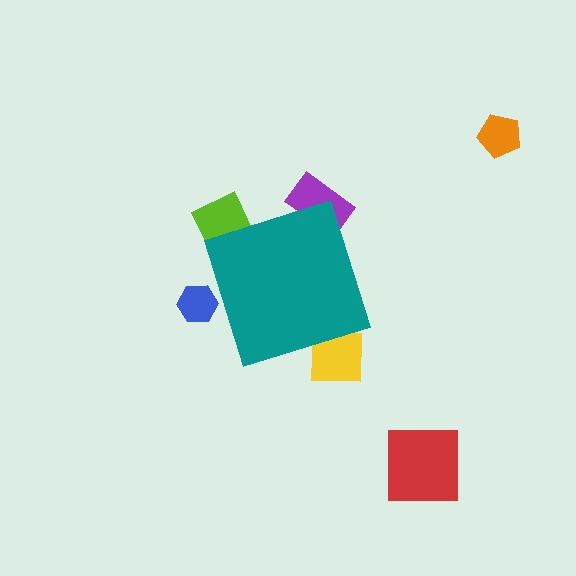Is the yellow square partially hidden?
Yes, the yellow square is partially hidden behind the teal diamond.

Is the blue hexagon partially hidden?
Yes, the blue hexagon is partially hidden behind the teal diamond.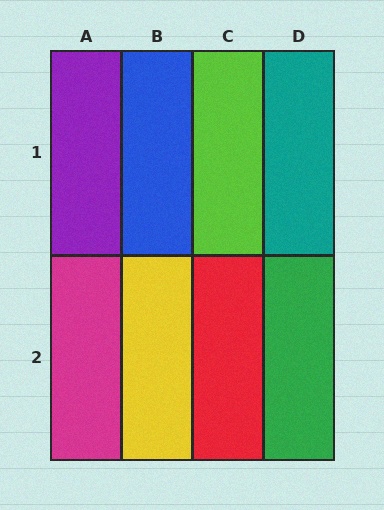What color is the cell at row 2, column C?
Red.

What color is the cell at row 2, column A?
Magenta.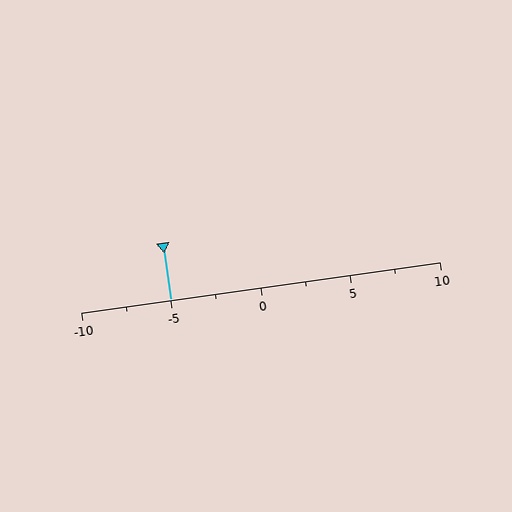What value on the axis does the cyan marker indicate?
The marker indicates approximately -5.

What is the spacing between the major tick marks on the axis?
The major ticks are spaced 5 apart.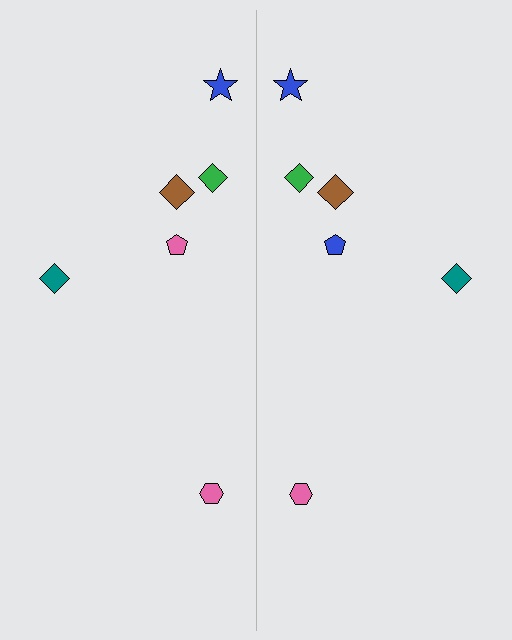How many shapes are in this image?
There are 12 shapes in this image.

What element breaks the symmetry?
The blue pentagon on the right side breaks the symmetry — its mirror counterpart is pink.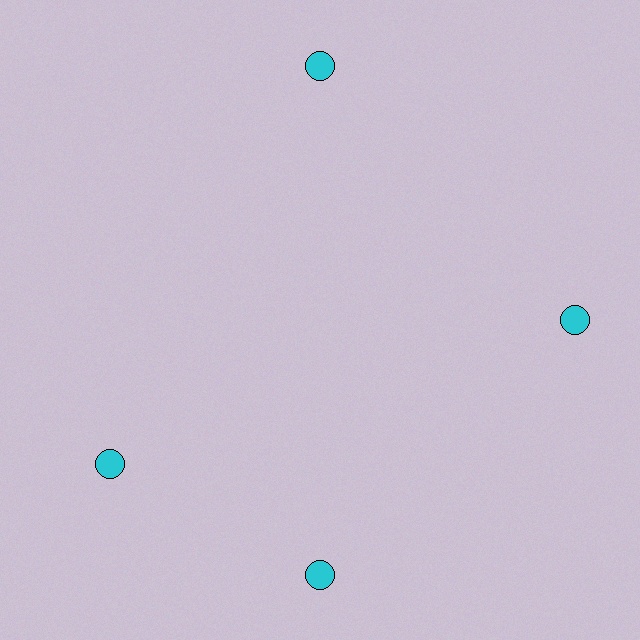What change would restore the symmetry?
The symmetry would be restored by rotating it back into even spacing with its neighbors so that all 4 circles sit at equal angles and equal distance from the center.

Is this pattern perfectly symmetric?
No. The 4 cyan circles are arranged in a ring, but one element near the 9 o'clock position is rotated out of alignment along the ring, breaking the 4-fold rotational symmetry.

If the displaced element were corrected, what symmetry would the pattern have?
It would have 4-fold rotational symmetry — the pattern would map onto itself every 90 degrees.